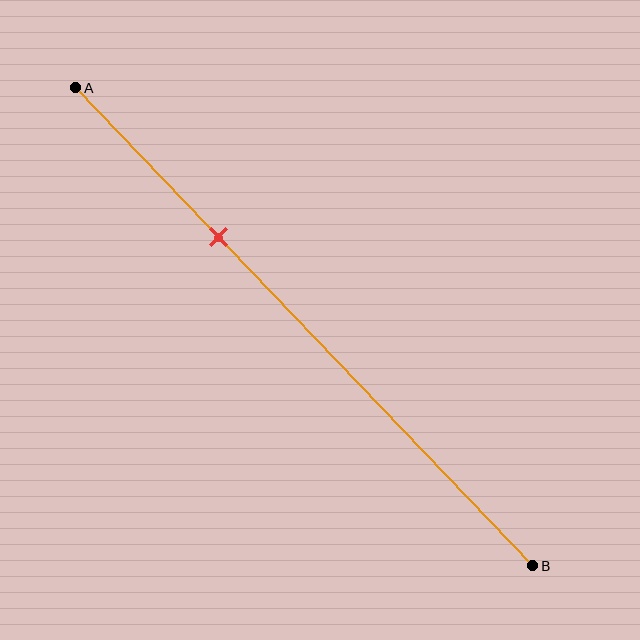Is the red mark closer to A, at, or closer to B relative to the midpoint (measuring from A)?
The red mark is closer to point A than the midpoint of segment AB.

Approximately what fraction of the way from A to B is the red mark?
The red mark is approximately 30% of the way from A to B.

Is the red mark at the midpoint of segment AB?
No, the mark is at about 30% from A, not at the 50% midpoint.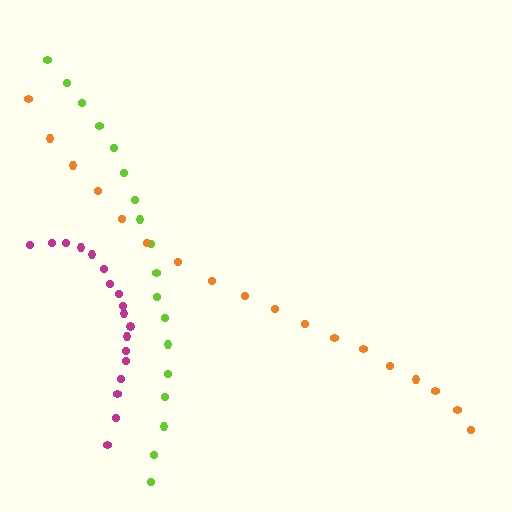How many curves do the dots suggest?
There are 3 distinct paths.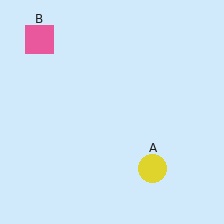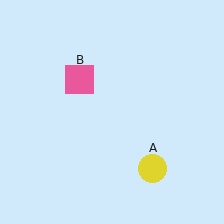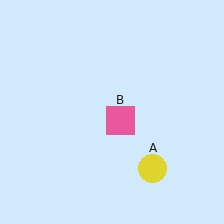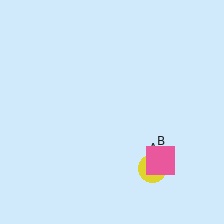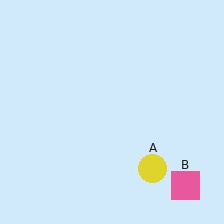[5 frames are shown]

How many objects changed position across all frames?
1 object changed position: pink square (object B).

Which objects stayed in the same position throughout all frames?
Yellow circle (object A) remained stationary.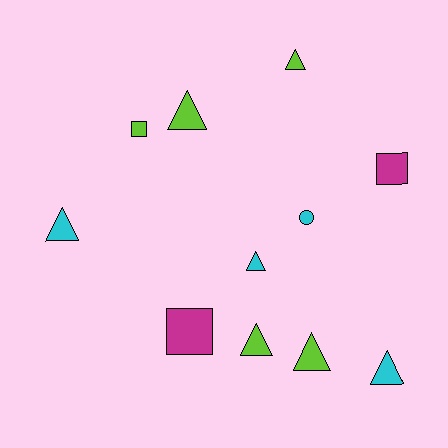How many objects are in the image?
There are 11 objects.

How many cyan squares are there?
There are no cyan squares.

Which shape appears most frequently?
Triangle, with 7 objects.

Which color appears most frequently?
Lime, with 5 objects.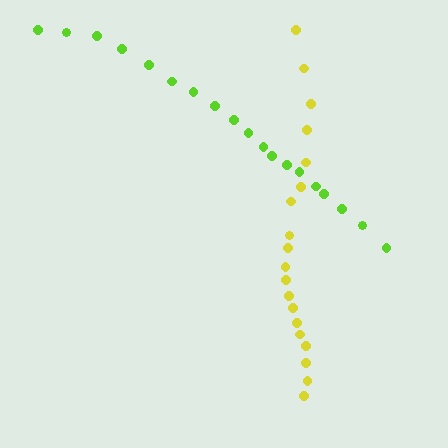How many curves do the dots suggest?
There are 2 distinct paths.